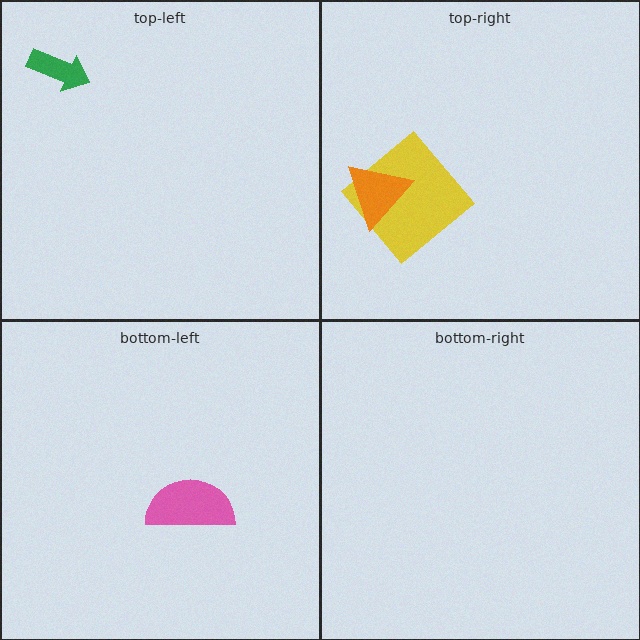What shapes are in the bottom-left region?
The pink semicircle.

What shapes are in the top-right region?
The yellow diamond, the orange triangle.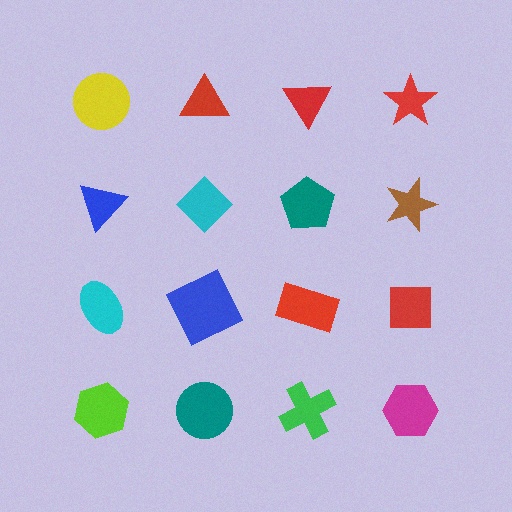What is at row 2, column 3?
A teal pentagon.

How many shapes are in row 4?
4 shapes.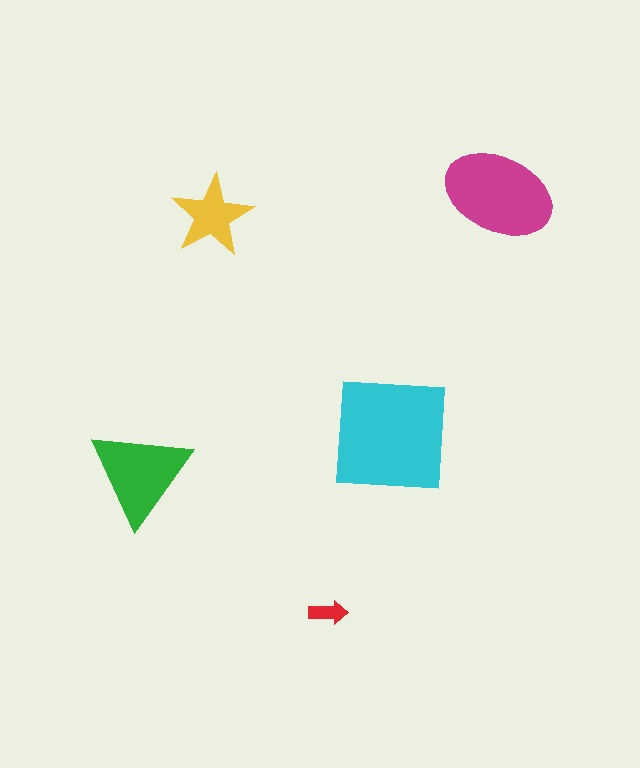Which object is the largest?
The cyan square.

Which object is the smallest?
The red arrow.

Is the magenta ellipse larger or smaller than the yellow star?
Larger.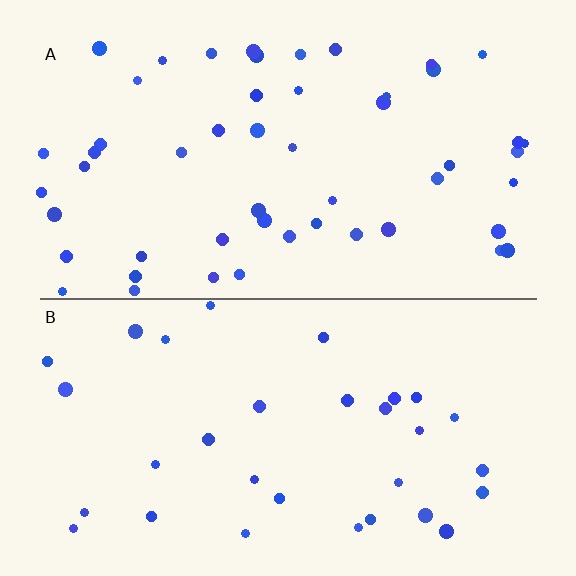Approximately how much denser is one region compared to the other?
Approximately 1.6× — region A over region B.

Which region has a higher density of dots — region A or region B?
A (the top).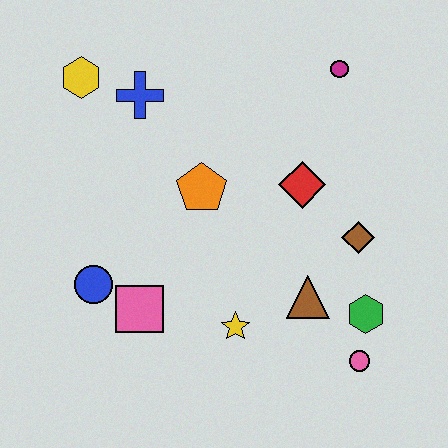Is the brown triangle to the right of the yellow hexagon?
Yes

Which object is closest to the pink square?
The blue circle is closest to the pink square.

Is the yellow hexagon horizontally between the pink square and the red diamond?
No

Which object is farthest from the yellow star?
The yellow hexagon is farthest from the yellow star.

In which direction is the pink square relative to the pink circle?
The pink square is to the left of the pink circle.